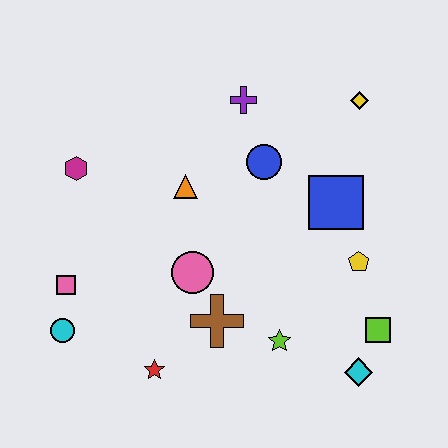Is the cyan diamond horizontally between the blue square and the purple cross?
No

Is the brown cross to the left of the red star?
No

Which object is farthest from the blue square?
The cyan circle is farthest from the blue square.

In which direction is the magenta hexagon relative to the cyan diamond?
The magenta hexagon is to the left of the cyan diamond.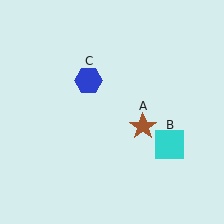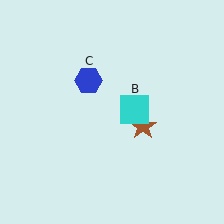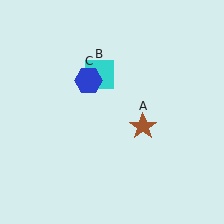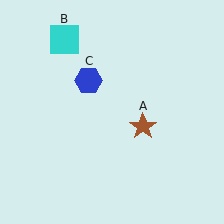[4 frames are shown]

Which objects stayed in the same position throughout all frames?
Brown star (object A) and blue hexagon (object C) remained stationary.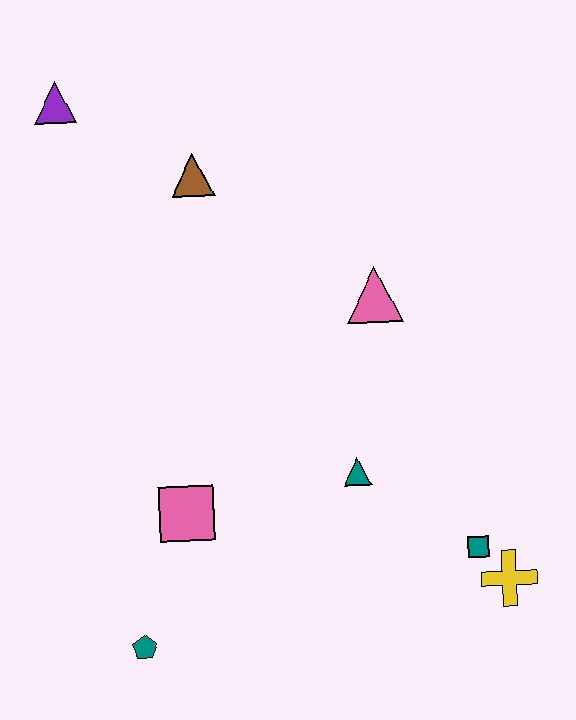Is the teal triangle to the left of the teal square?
Yes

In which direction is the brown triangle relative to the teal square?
The brown triangle is above the teal square.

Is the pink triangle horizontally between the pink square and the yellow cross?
Yes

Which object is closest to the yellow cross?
The teal square is closest to the yellow cross.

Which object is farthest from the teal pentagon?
The purple triangle is farthest from the teal pentagon.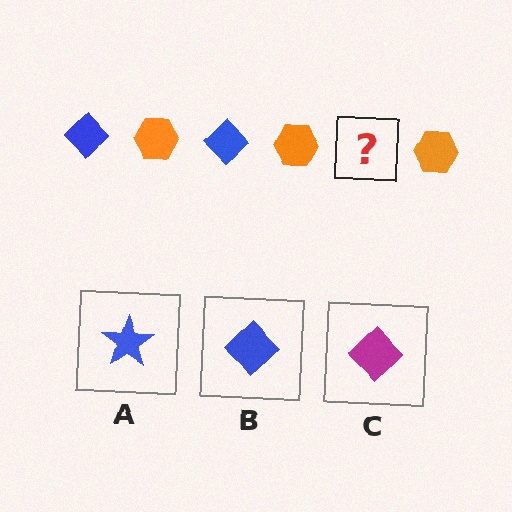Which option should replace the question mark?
Option B.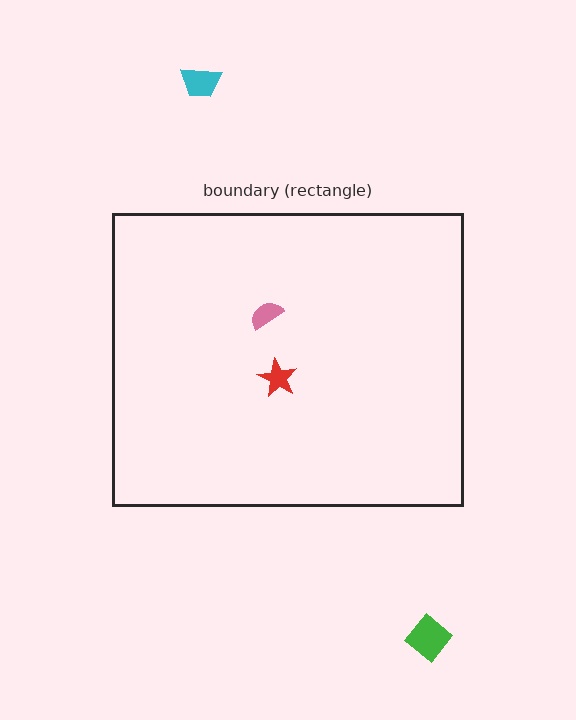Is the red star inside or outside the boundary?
Inside.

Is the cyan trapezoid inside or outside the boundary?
Outside.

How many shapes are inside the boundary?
2 inside, 2 outside.